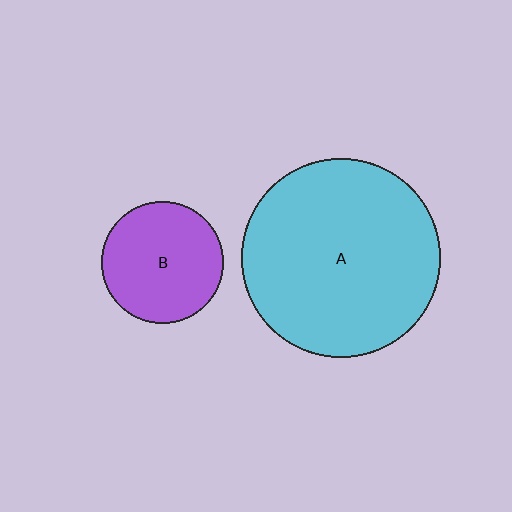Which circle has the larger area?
Circle A (cyan).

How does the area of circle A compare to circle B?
Approximately 2.7 times.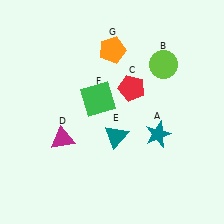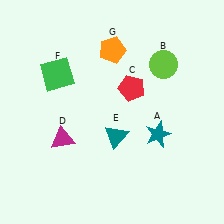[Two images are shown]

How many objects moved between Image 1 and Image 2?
1 object moved between the two images.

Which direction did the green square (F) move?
The green square (F) moved left.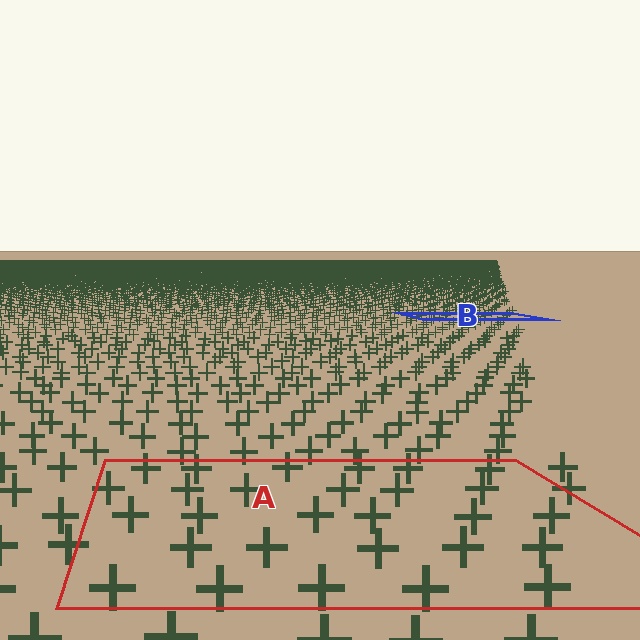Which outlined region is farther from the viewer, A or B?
Region B is farther from the viewer — the texture elements inside it appear smaller and more densely packed.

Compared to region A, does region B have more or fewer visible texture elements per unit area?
Region B has more texture elements per unit area — they are packed more densely because it is farther away.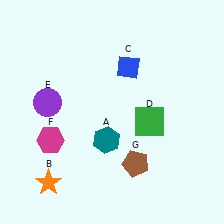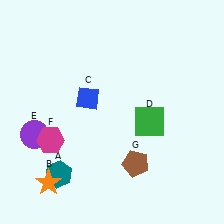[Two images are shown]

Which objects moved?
The objects that moved are: the teal hexagon (A), the blue diamond (C), the purple circle (E).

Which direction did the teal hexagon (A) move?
The teal hexagon (A) moved left.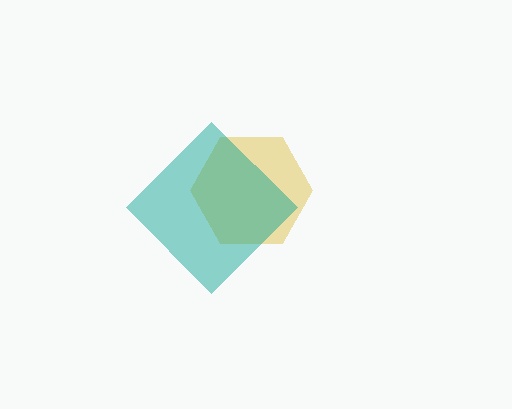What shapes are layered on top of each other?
The layered shapes are: a yellow hexagon, a teal diamond.